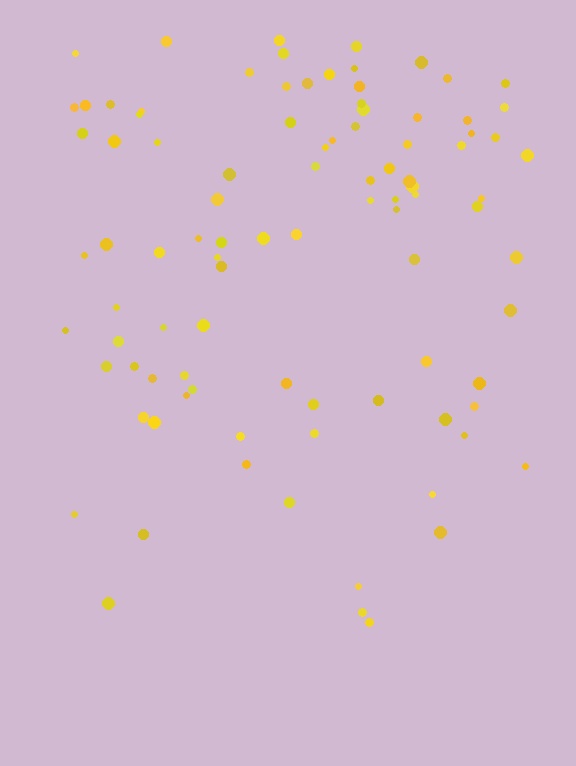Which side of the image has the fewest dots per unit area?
The bottom.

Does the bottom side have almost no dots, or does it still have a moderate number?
Still a moderate number, just noticeably fewer than the top.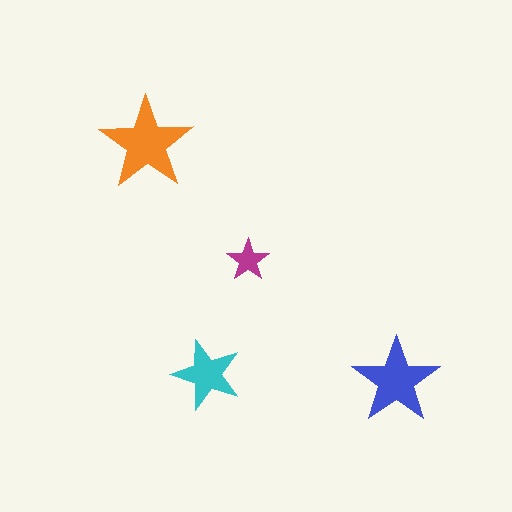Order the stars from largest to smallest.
the orange one, the blue one, the cyan one, the magenta one.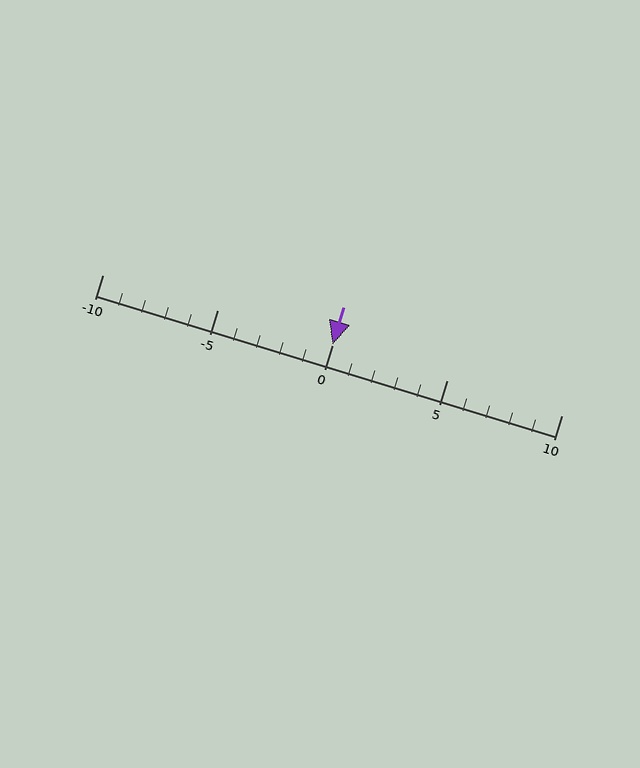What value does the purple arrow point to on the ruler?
The purple arrow points to approximately 0.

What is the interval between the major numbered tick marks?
The major tick marks are spaced 5 units apart.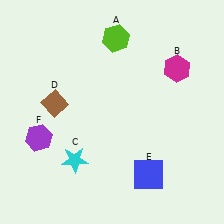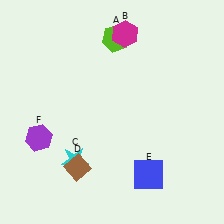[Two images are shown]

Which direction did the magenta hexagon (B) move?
The magenta hexagon (B) moved left.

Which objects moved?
The objects that moved are: the magenta hexagon (B), the brown diamond (D).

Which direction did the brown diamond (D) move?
The brown diamond (D) moved down.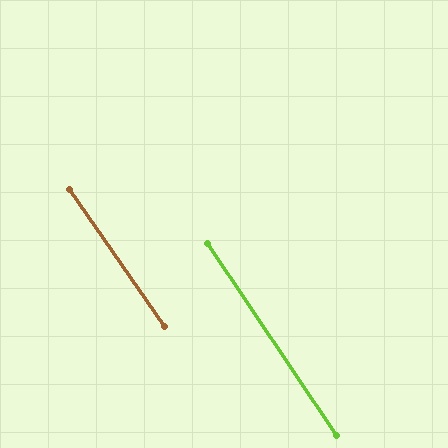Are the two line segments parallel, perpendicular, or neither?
Parallel — their directions differ by only 1.0°.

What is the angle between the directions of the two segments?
Approximately 1 degree.